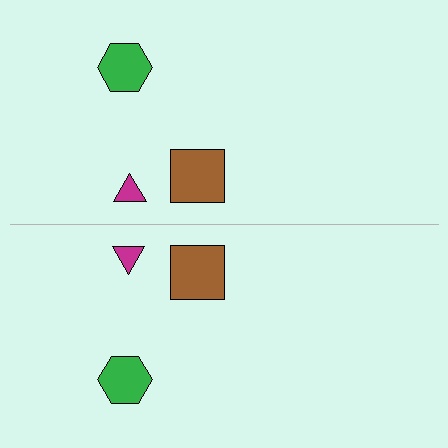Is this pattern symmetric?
Yes, this pattern has bilateral (reflection) symmetry.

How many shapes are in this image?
There are 6 shapes in this image.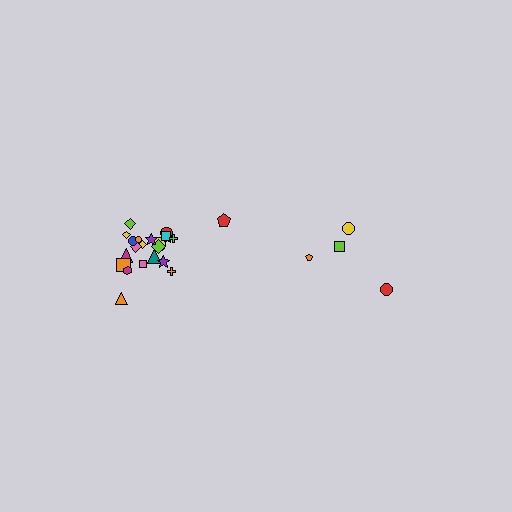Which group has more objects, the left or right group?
The left group.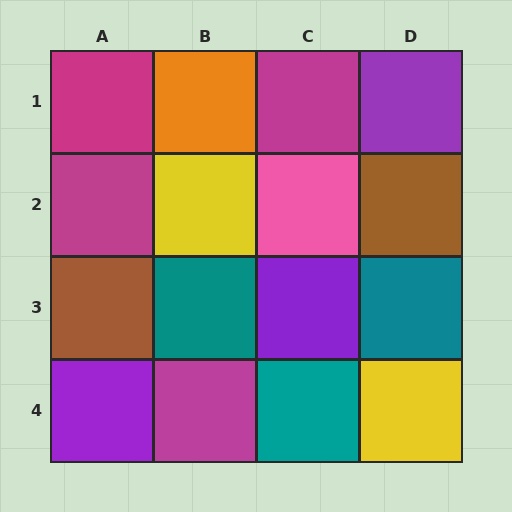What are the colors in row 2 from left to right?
Magenta, yellow, pink, brown.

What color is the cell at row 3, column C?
Purple.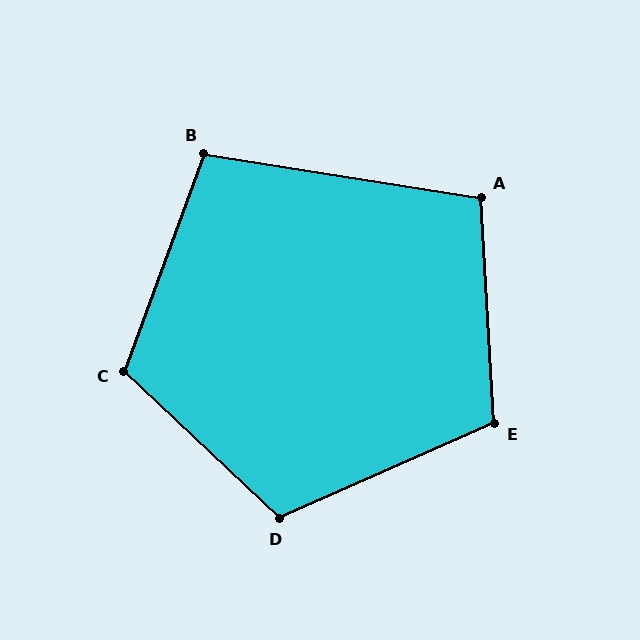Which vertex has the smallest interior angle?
B, at approximately 101 degrees.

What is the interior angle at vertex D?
Approximately 113 degrees (obtuse).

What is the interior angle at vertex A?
Approximately 102 degrees (obtuse).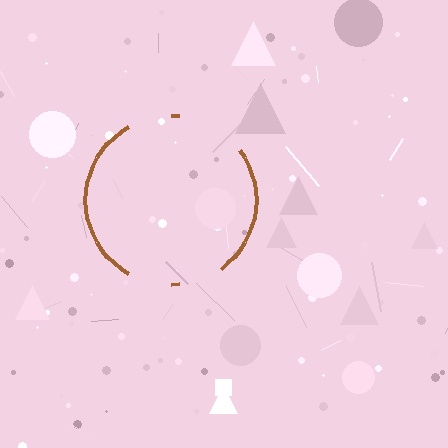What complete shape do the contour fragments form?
The contour fragments form a circle.